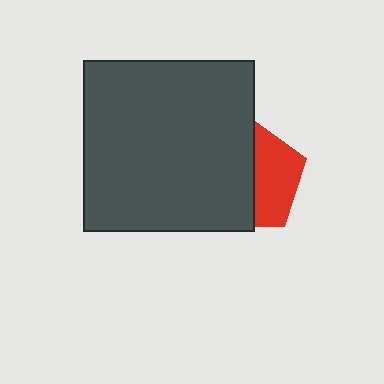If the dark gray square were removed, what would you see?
You would see the complete red pentagon.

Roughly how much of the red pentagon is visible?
A small part of it is visible (roughly 42%).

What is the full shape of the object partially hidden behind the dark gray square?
The partially hidden object is a red pentagon.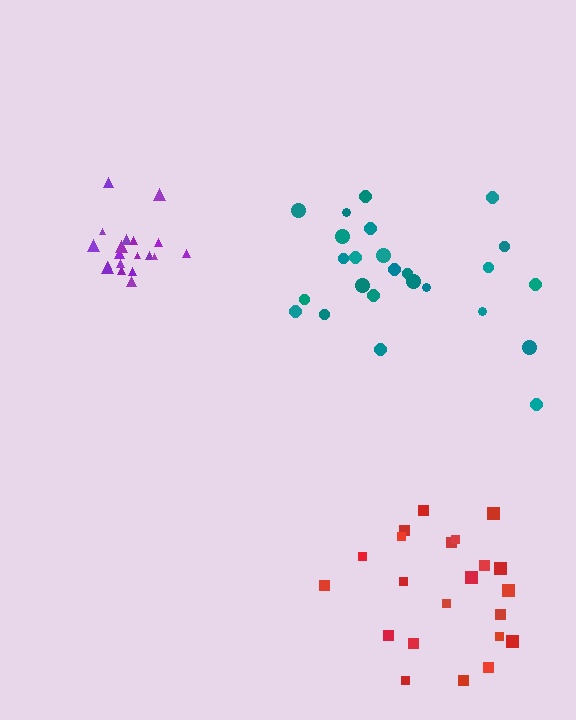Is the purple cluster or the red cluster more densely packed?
Purple.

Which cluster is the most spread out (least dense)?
Teal.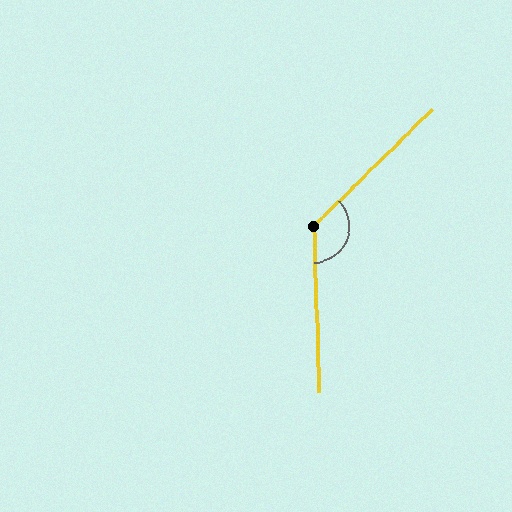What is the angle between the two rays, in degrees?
Approximately 133 degrees.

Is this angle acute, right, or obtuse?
It is obtuse.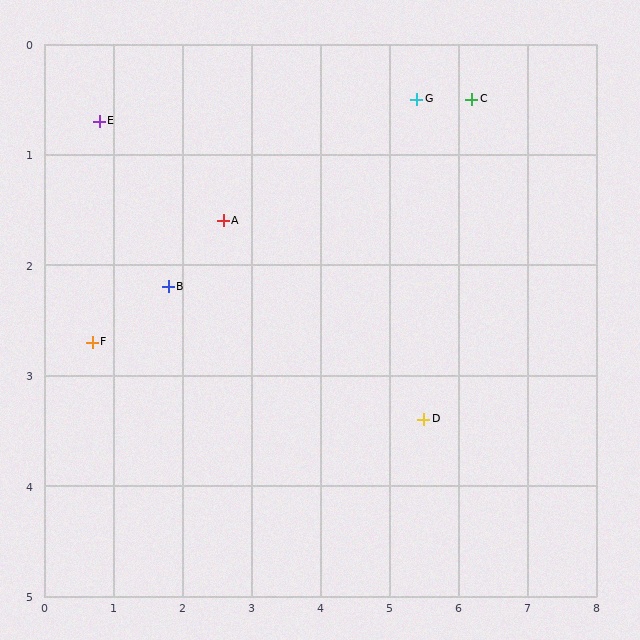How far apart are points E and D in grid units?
Points E and D are about 5.4 grid units apart.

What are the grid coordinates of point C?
Point C is at approximately (6.2, 0.5).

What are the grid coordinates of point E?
Point E is at approximately (0.8, 0.7).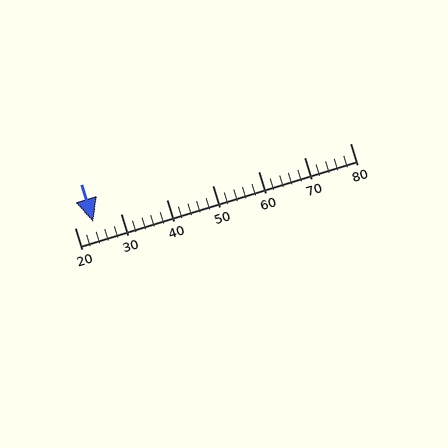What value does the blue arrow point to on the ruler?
The blue arrow points to approximately 24.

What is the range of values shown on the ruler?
The ruler shows values from 20 to 80.